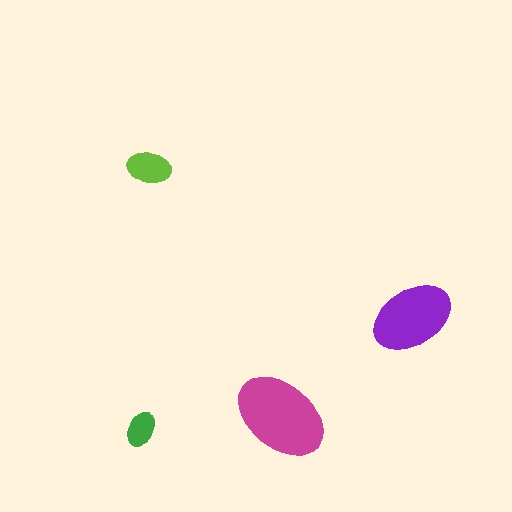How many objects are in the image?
There are 4 objects in the image.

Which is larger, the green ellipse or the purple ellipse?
The purple one.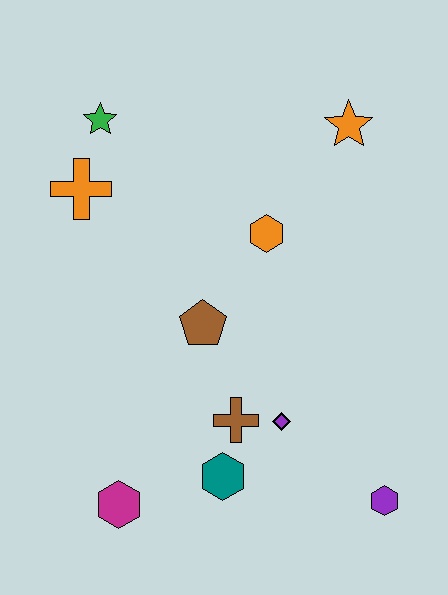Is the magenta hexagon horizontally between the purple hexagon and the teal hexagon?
No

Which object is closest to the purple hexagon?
The purple diamond is closest to the purple hexagon.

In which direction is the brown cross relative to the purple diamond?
The brown cross is to the left of the purple diamond.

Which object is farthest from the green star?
The purple hexagon is farthest from the green star.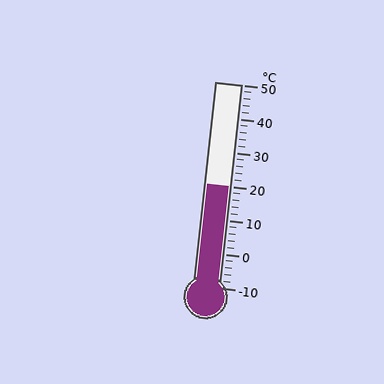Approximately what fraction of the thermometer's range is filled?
The thermometer is filled to approximately 50% of its range.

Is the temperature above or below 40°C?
The temperature is below 40°C.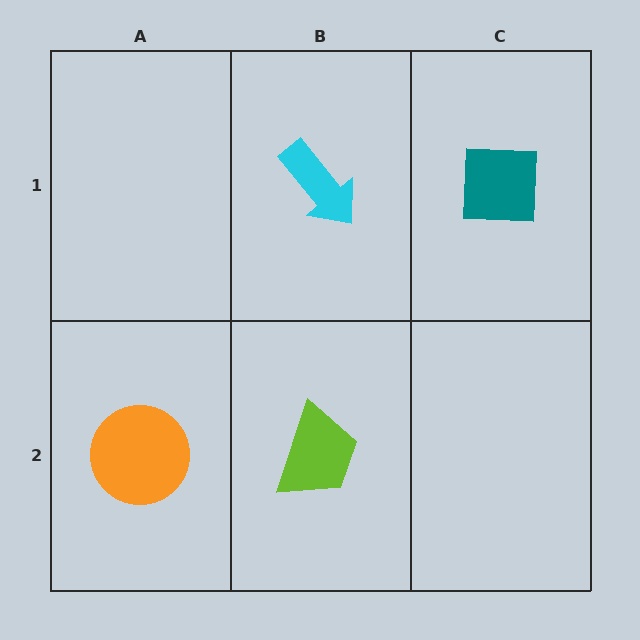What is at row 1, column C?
A teal square.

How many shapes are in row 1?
2 shapes.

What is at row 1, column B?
A cyan arrow.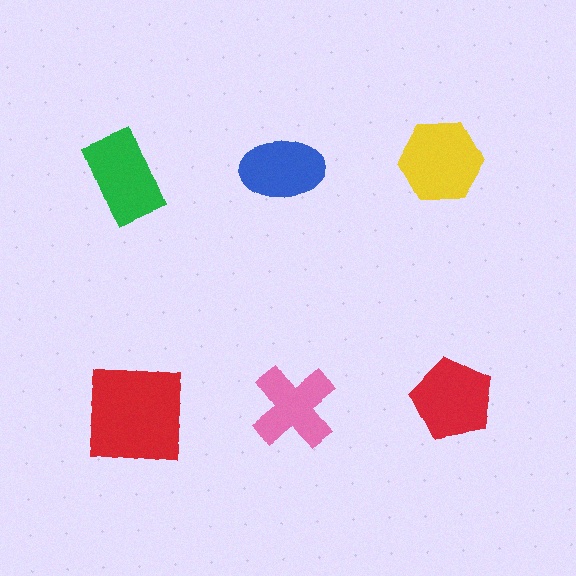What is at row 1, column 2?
A blue ellipse.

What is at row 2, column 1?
A red square.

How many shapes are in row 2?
3 shapes.